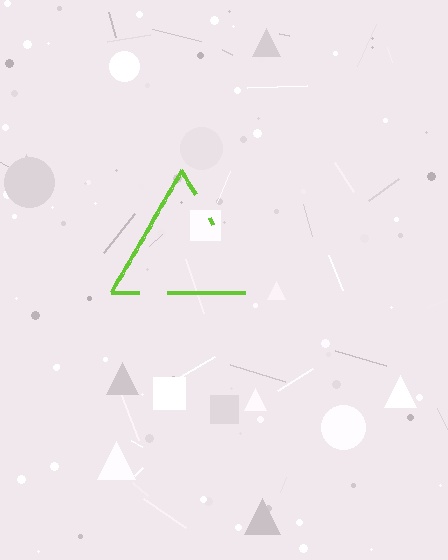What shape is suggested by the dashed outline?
The dashed outline suggests a triangle.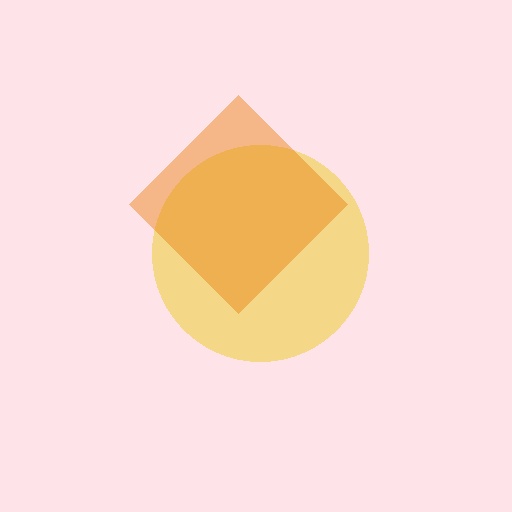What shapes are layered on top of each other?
The layered shapes are: a yellow circle, an orange diamond.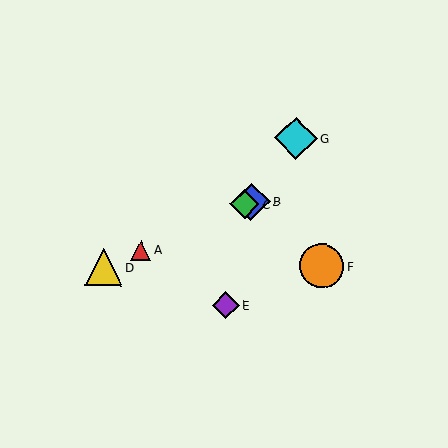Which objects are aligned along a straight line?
Objects A, B, C, D are aligned along a straight line.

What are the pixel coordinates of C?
Object C is at (245, 204).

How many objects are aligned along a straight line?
4 objects (A, B, C, D) are aligned along a straight line.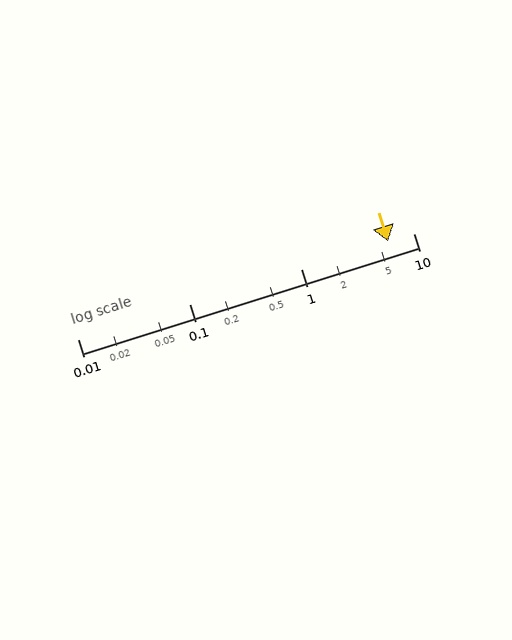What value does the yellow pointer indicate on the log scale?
The pointer indicates approximately 5.9.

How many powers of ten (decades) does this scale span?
The scale spans 3 decades, from 0.01 to 10.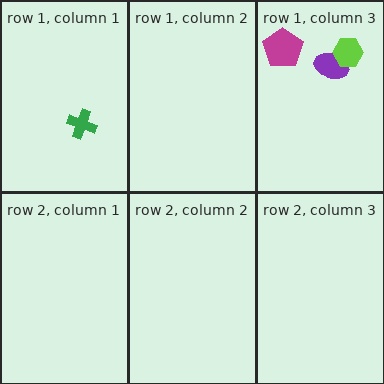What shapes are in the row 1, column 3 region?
The purple ellipse, the magenta pentagon, the lime hexagon.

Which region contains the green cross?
The row 1, column 1 region.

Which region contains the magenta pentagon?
The row 1, column 3 region.